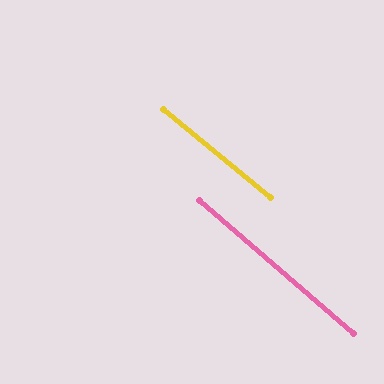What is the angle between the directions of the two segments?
Approximately 1 degree.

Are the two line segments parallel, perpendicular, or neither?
Parallel — their directions differ by only 1.4°.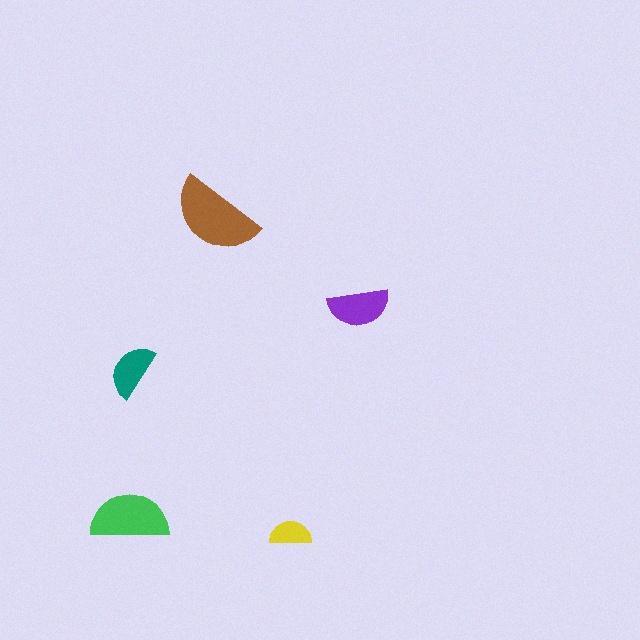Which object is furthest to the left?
The green semicircle is leftmost.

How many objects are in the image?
There are 5 objects in the image.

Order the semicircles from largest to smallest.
the brown one, the green one, the purple one, the teal one, the yellow one.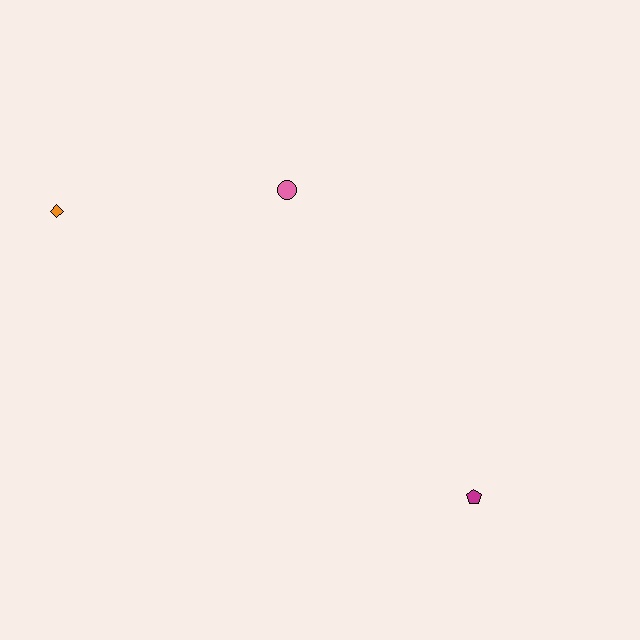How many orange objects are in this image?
There is 1 orange object.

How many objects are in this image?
There are 3 objects.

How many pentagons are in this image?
There is 1 pentagon.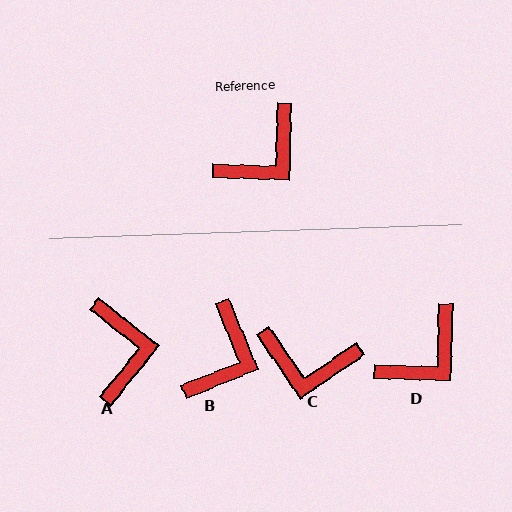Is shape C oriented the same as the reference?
No, it is off by about 54 degrees.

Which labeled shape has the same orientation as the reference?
D.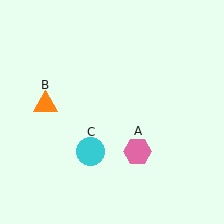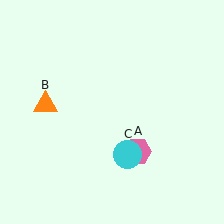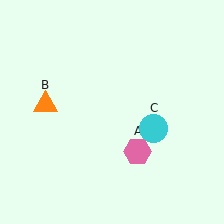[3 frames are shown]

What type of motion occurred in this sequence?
The cyan circle (object C) rotated counterclockwise around the center of the scene.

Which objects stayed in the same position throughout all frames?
Pink hexagon (object A) and orange triangle (object B) remained stationary.